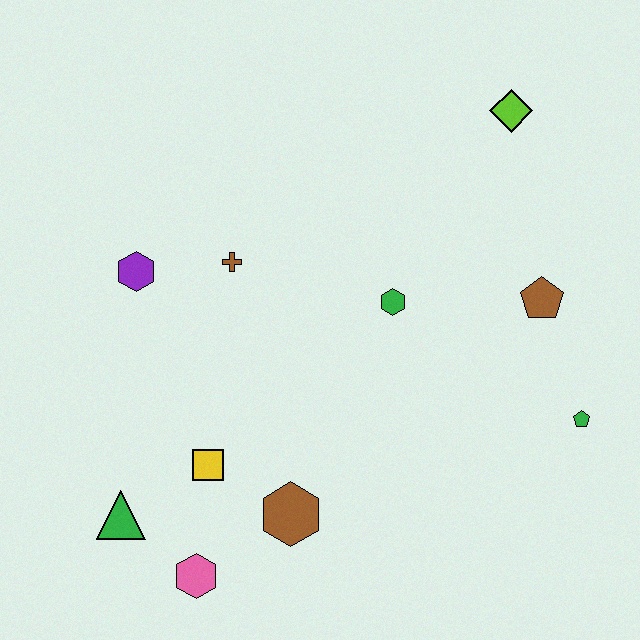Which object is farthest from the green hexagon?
The green triangle is farthest from the green hexagon.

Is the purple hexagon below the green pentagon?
No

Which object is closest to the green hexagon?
The brown pentagon is closest to the green hexagon.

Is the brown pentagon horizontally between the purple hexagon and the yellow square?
No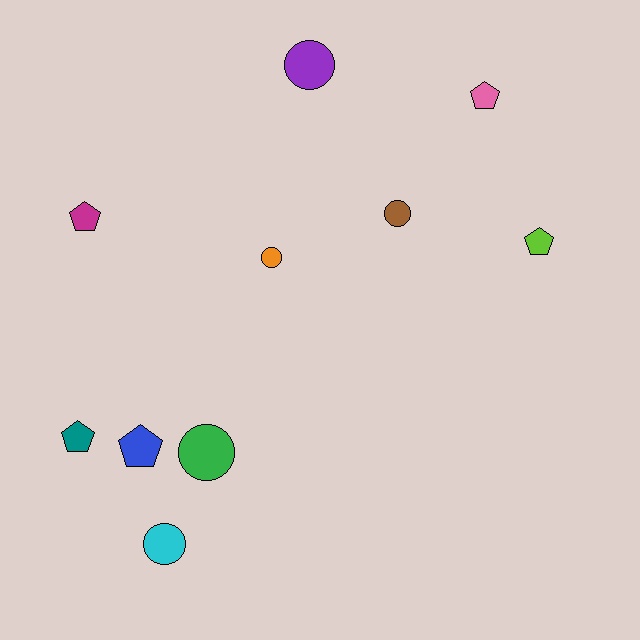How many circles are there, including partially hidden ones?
There are 5 circles.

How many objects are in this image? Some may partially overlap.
There are 10 objects.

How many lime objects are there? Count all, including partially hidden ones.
There is 1 lime object.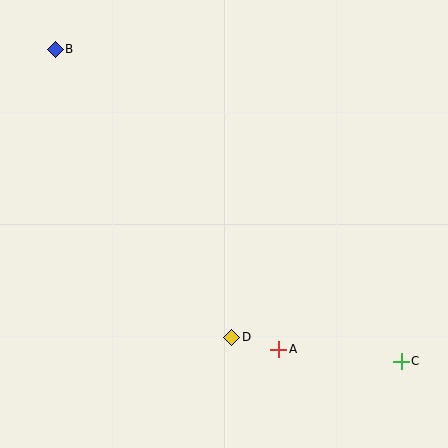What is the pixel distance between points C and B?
The distance between C and B is 466 pixels.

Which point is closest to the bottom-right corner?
Point C is closest to the bottom-right corner.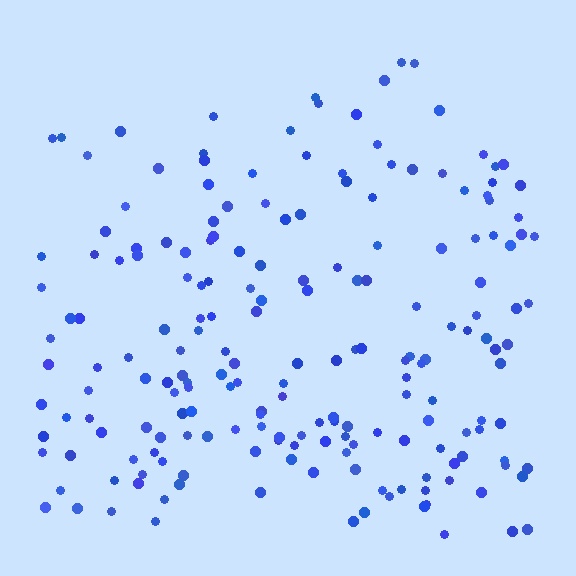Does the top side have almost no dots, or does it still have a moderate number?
Still a moderate number, just noticeably fewer than the bottom.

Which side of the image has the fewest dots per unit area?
The top.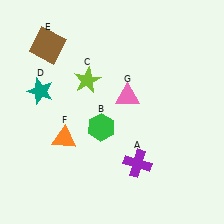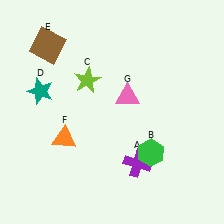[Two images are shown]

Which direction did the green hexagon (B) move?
The green hexagon (B) moved right.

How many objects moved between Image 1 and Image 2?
1 object moved between the two images.